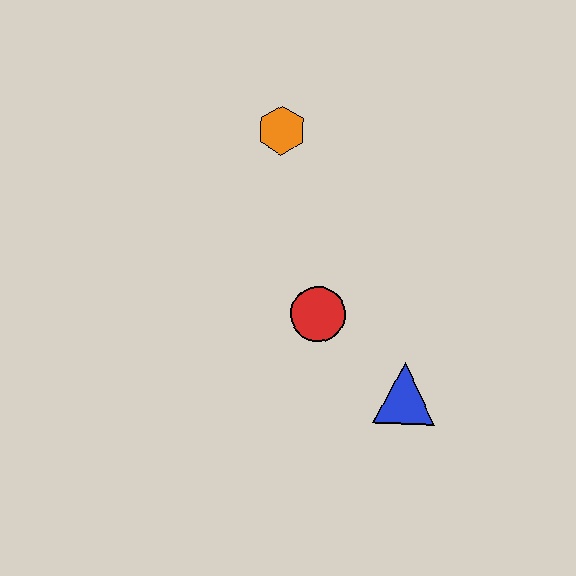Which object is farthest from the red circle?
The orange hexagon is farthest from the red circle.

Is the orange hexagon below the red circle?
No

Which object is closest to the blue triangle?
The red circle is closest to the blue triangle.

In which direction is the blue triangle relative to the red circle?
The blue triangle is to the right of the red circle.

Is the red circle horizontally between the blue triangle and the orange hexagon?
Yes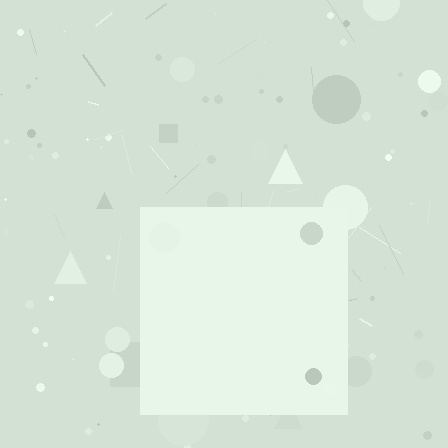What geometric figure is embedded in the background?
A square is embedded in the background.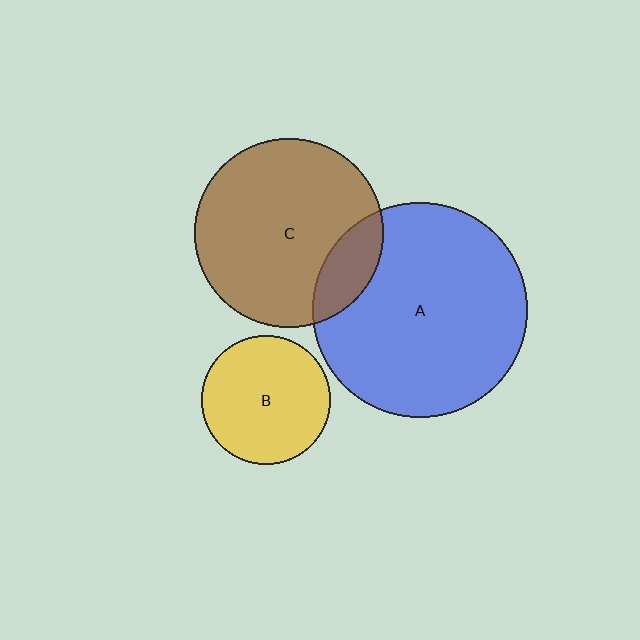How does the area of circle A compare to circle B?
Approximately 2.8 times.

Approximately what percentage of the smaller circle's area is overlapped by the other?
Approximately 15%.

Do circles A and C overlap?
Yes.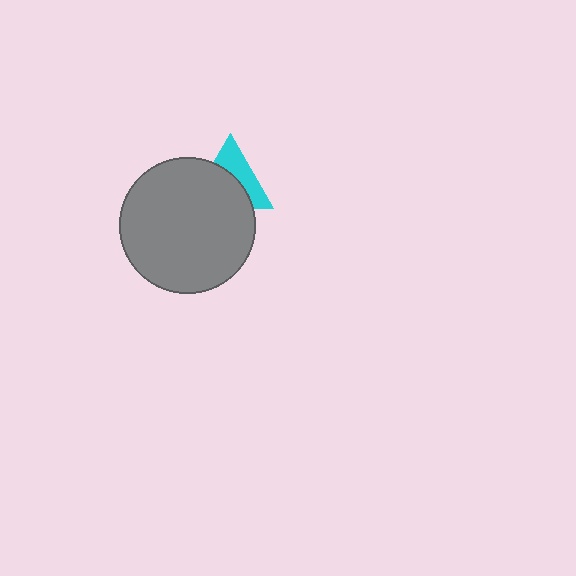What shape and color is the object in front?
The object in front is a gray circle.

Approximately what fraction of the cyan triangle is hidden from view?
Roughly 57% of the cyan triangle is hidden behind the gray circle.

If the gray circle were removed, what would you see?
You would see the complete cyan triangle.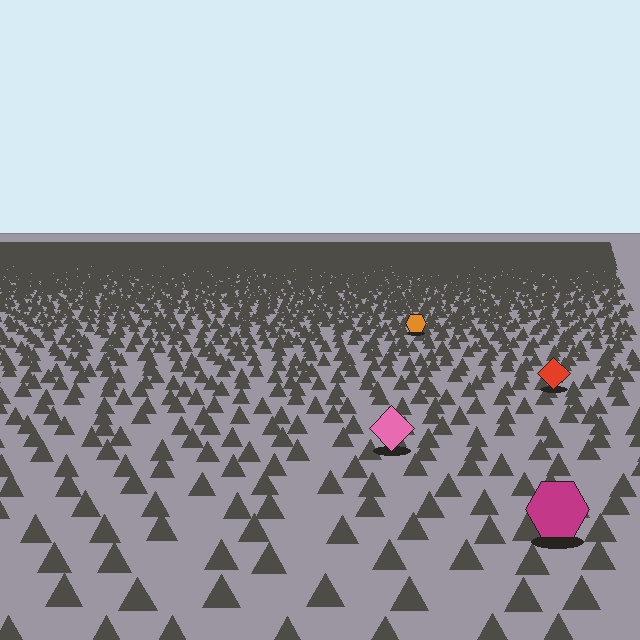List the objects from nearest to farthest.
From nearest to farthest: the magenta hexagon, the pink diamond, the red diamond, the orange hexagon.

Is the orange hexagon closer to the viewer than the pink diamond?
No. The pink diamond is closer — you can tell from the texture gradient: the ground texture is coarser near it.